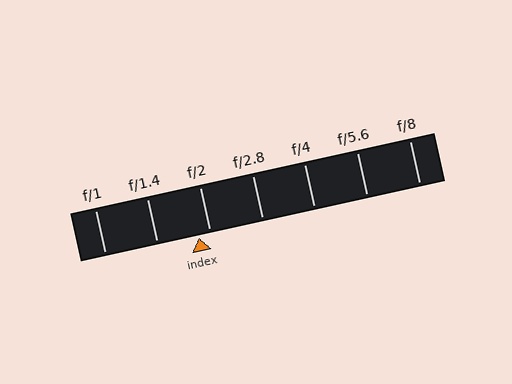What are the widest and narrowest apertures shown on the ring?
The widest aperture shown is f/1 and the narrowest is f/8.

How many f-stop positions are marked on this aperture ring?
There are 7 f-stop positions marked.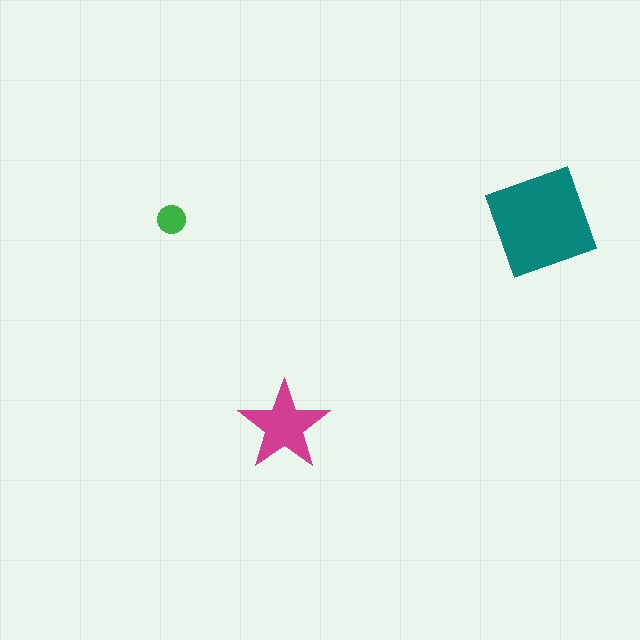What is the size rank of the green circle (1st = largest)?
3rd.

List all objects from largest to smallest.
The teal square, the magenta star, the green circle.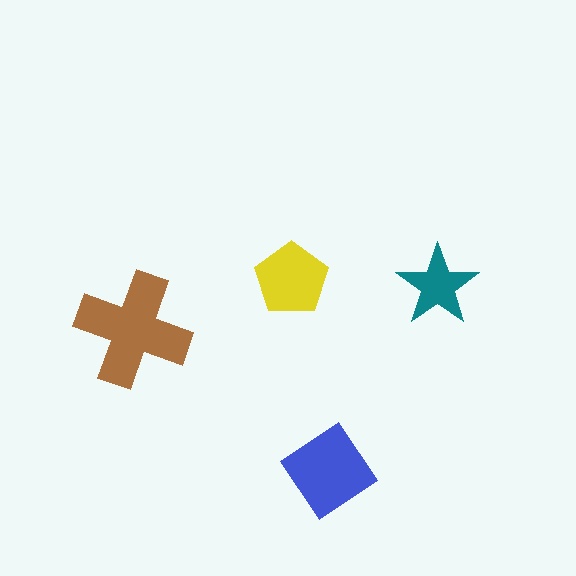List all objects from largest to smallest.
The brown cross, the blue diamond, the yellow pentagon, the teal star.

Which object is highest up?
The yellow pentagon is topmost.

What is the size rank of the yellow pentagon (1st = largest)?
3rd.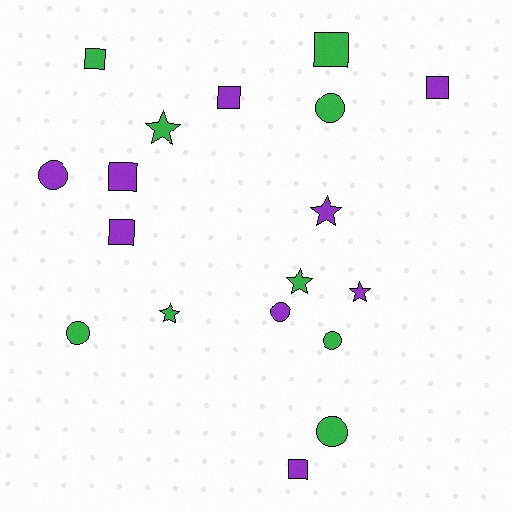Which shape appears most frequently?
Square, with 7 objects.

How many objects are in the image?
There are 18 objects.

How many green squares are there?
There are 2 green squares.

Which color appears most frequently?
Green, with 9 objects.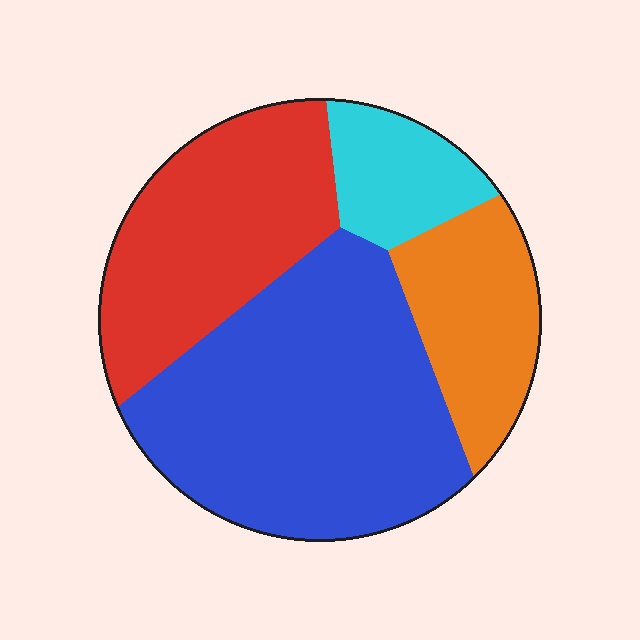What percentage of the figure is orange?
Orange covers around 15% of the figure.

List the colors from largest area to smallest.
From largest to smallest: blue, red, orange, cyan.